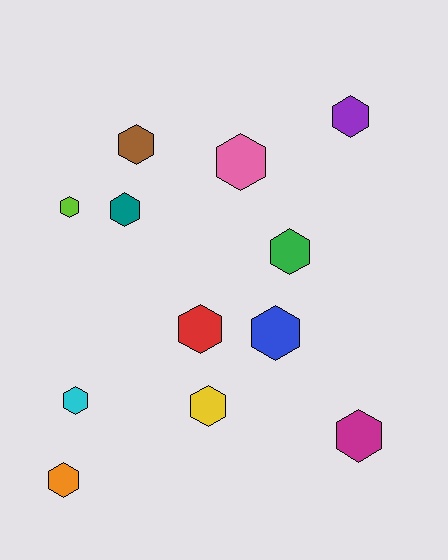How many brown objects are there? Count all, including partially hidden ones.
There is 1 brown object.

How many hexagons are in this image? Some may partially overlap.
There are 12 hexagons.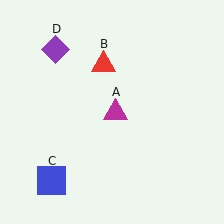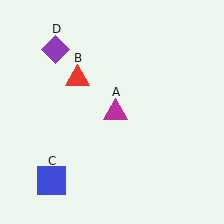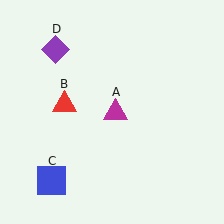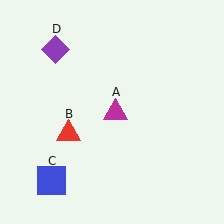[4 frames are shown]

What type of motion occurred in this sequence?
The red triangle (object B) rotated counterclockwise around the center of the scene.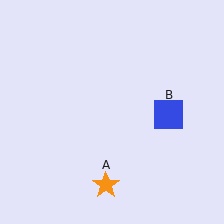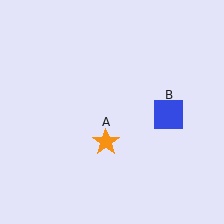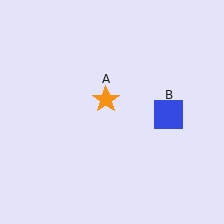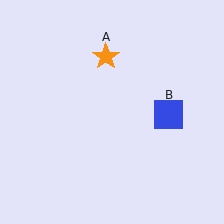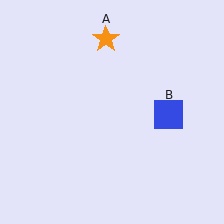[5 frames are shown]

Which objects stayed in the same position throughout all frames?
Blue square (object B) remained stationary.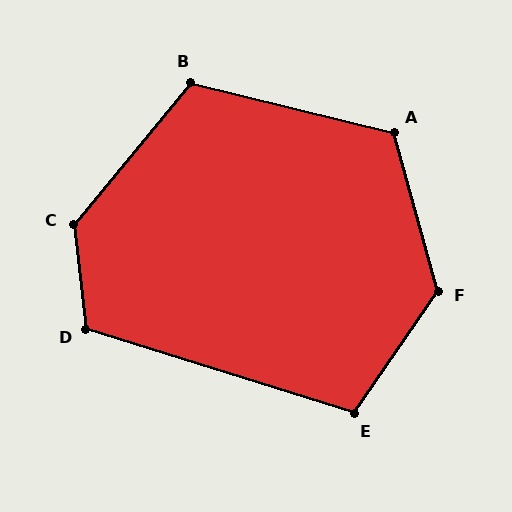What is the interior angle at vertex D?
Approximately 114 degrees (obtuse).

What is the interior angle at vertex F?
Approximately 130 degrees (obtuse).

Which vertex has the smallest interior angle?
E, at approximately 107 degrees.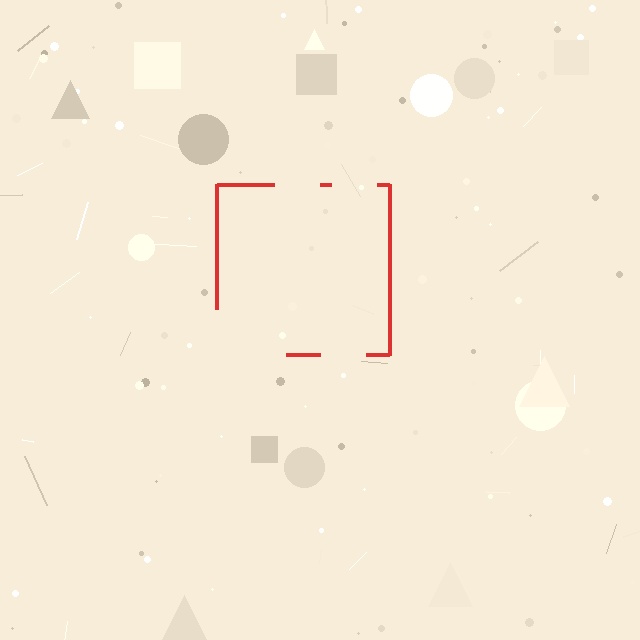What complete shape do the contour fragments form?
The contour fragments form a square.